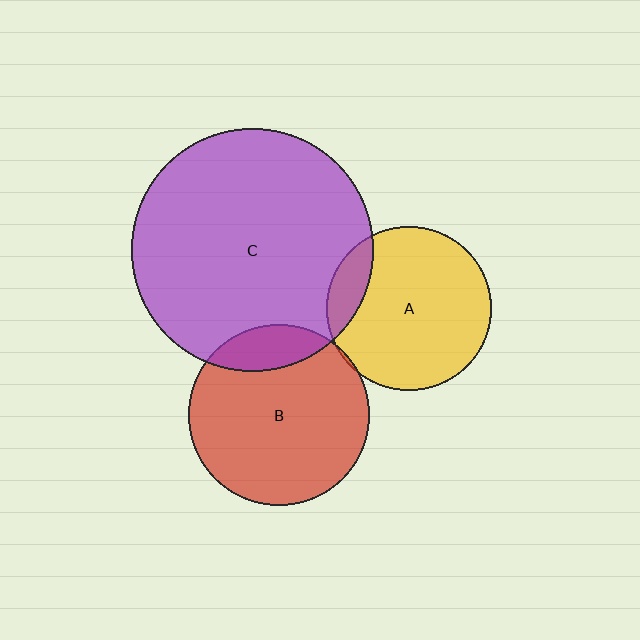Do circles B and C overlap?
Yes.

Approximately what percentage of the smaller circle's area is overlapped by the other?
Approximately 15%.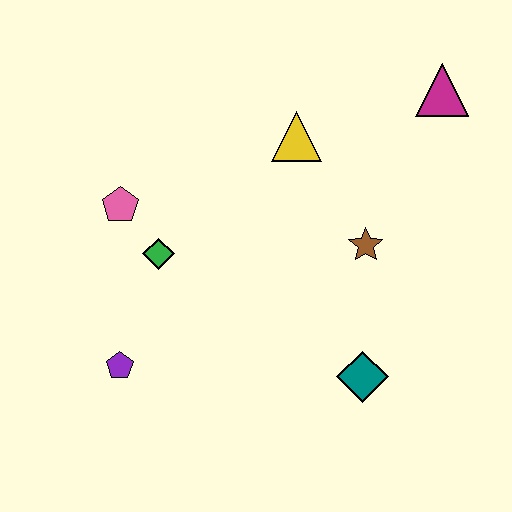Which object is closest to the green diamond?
The pink pentagon is closest to the green diamond.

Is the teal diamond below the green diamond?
Yes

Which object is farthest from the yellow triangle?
The purple pentagon is farthest from the yellow triangle.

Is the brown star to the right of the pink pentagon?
Yes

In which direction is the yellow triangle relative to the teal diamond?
The yellow triangle is above the teal diamond.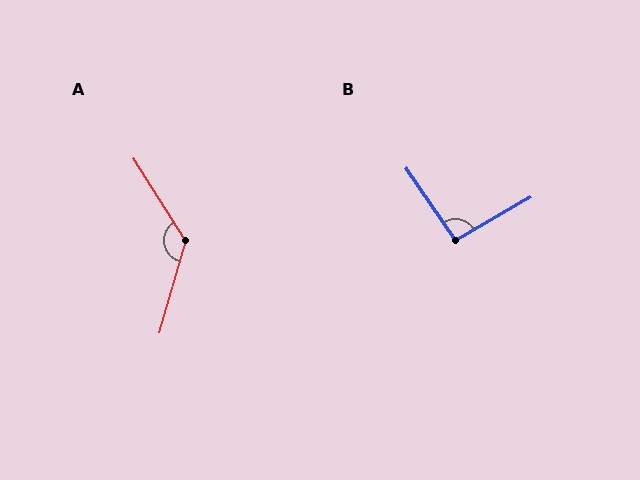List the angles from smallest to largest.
B (94°), A (132°).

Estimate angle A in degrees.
Approximately 132 degrees.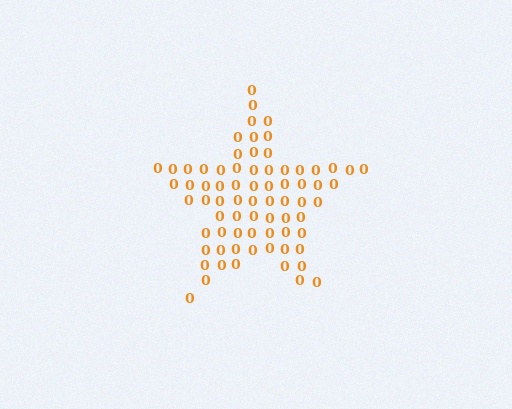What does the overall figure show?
The overall figure shows a star.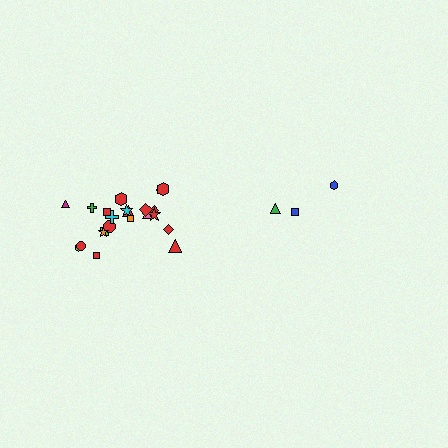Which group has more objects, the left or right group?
The left group.